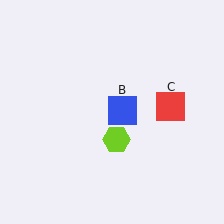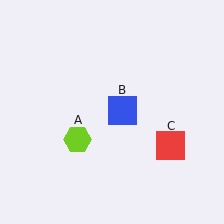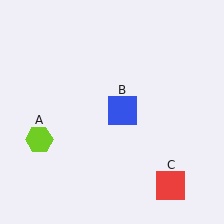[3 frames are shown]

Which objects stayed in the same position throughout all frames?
Blue square (object B) remained stationary.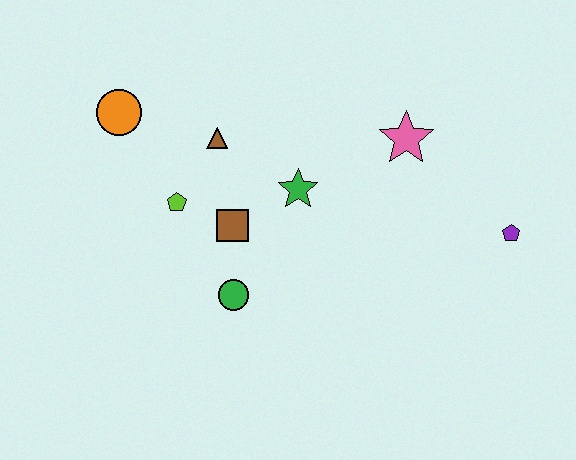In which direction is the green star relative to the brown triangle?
The green star is to the right of the brown triangle.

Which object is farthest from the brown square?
The purple pentagon is farthest from the brown square.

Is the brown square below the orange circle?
Yes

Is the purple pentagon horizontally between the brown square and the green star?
No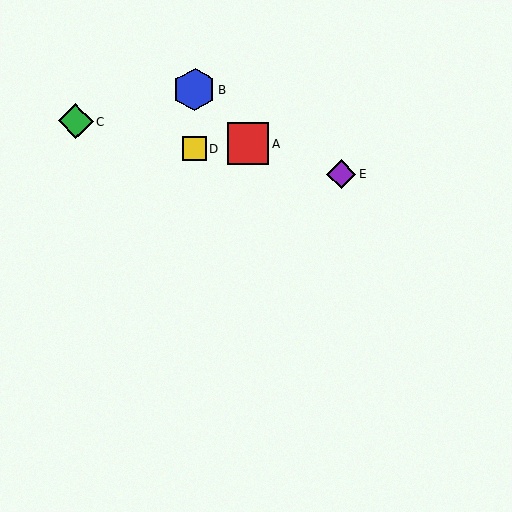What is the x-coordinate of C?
Object C is at x≈76.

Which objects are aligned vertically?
Objects B, D are aligned vertically.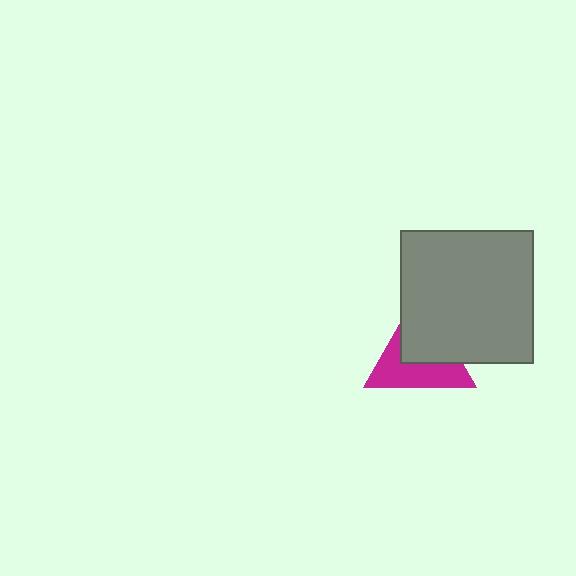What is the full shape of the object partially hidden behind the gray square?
The partially hidden object is a magenta triangle.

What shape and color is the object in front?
The object in front is a gray square.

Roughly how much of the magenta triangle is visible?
About half of it is visible (roughly 51%).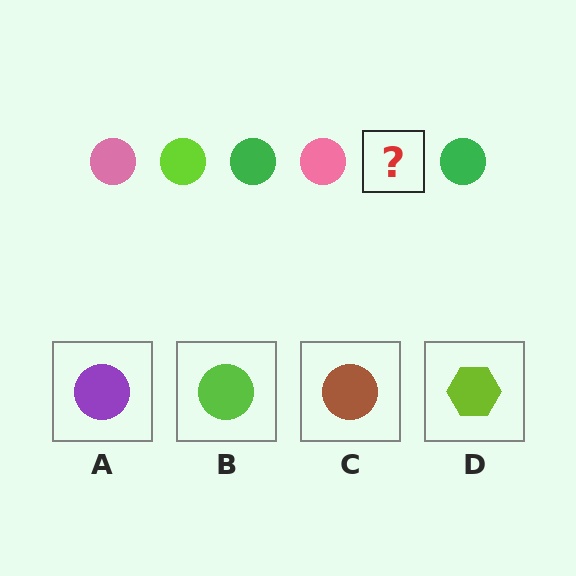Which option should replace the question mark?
Option B.